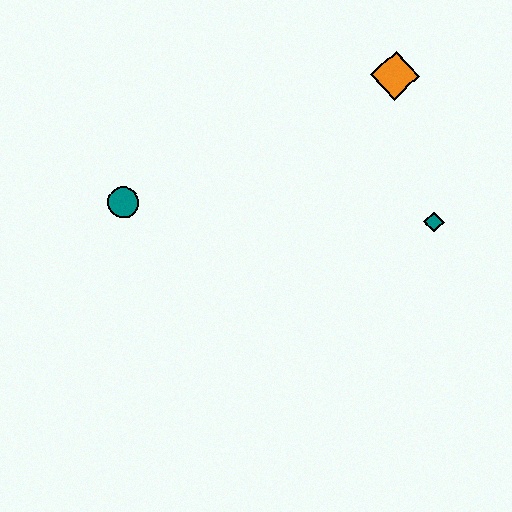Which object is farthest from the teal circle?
The teal diamond is farthest from the teal circle.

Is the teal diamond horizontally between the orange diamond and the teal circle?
No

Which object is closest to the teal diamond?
The orange diamond is closest to the teal diamond.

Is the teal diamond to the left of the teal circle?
No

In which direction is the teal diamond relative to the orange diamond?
The teal diamond is below the orange diamond.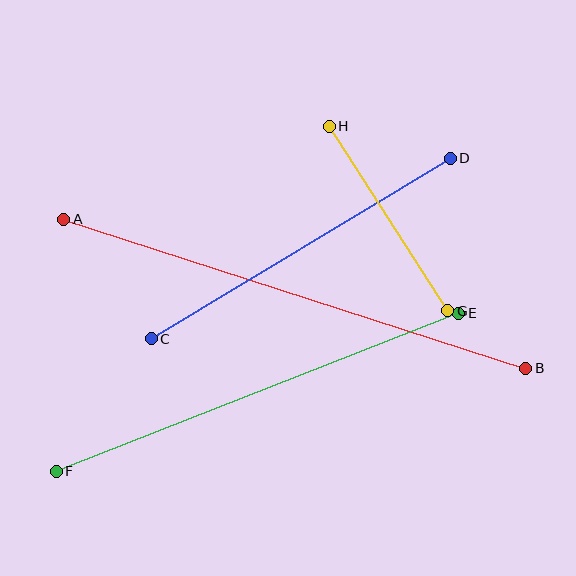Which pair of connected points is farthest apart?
Points A and B are farthest apart.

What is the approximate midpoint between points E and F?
The midpoint is at approximately (257, 392) pixels.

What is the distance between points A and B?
The distance is approximately 485 pixels.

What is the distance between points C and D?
The distance is approximately 350 pixels.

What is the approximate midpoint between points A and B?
The midpoint is at approximately (295, 294) pixels.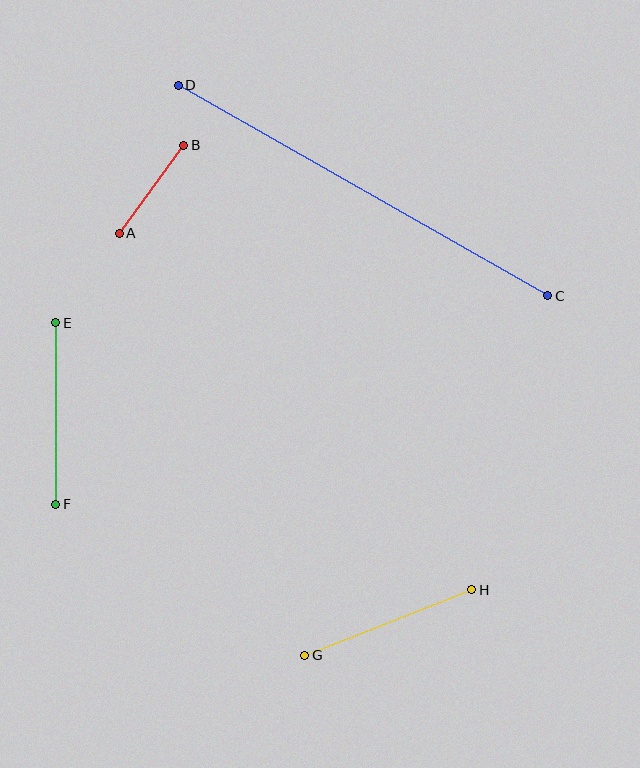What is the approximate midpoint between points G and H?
The midpoint is at approximately (388, 623) pixels.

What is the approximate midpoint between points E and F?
The midpoint is at approximately (56, 414) pixels.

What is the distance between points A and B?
The distance is approximately 109 pixels.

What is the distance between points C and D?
The distance is approximately 425 pixels.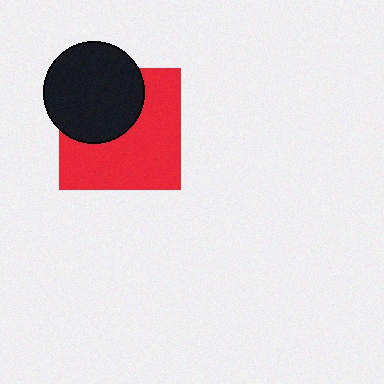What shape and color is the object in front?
The object in front is a black circle.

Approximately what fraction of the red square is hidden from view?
Roughly 39% of the red square is hidden behind the black circle.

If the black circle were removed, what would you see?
You would see the complete red square.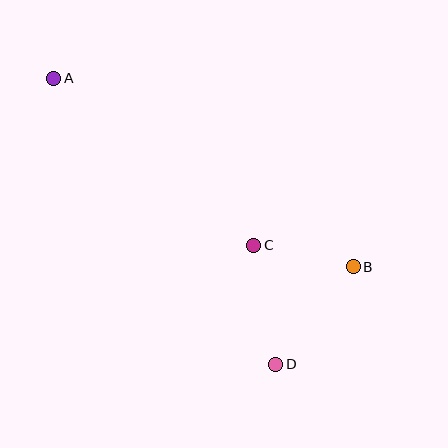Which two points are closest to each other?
Points B and C are closest to each other.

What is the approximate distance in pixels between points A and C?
The distance between A and C is approximately 260 pixels.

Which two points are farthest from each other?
Points A and D are farthest from each other.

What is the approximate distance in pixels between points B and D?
The distance between B and D is approximately 124 pixels.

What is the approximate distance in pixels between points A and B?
The distance between A and B is approximately 354 pixels.